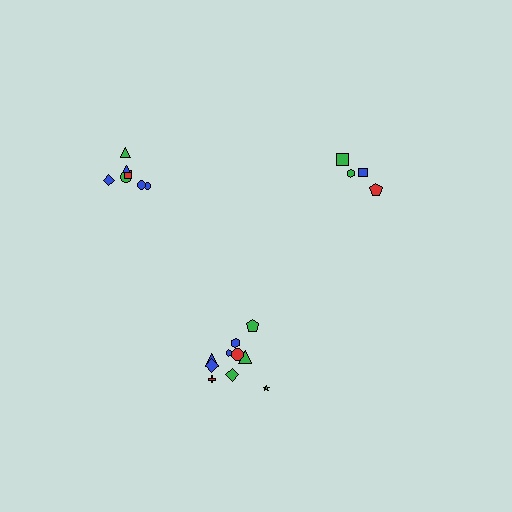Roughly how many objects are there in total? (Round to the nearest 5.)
Roughly 20 objects in total.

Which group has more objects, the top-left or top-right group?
The top-left group.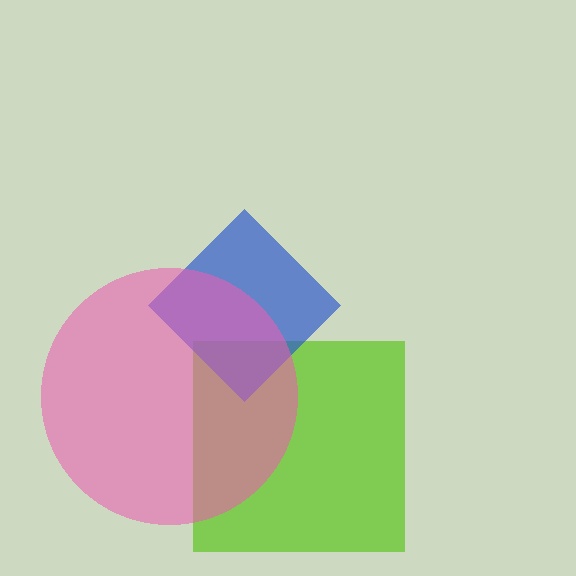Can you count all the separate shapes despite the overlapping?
Yes, there are 3 separate shapes.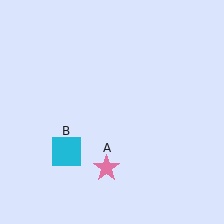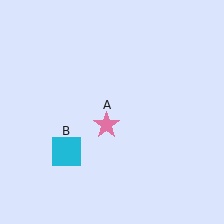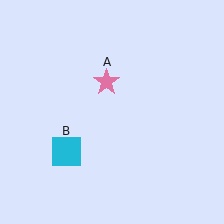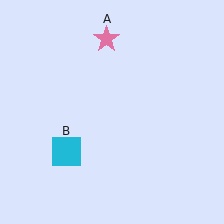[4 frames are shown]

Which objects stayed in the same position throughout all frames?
Cyan square (object B) remained stationary.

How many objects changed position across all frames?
1 object changed position: pink star (object A).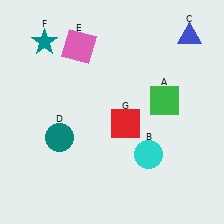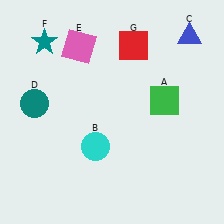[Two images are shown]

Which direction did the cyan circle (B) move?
The cyan circle (B) moved left.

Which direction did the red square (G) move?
The red square (G) moved up.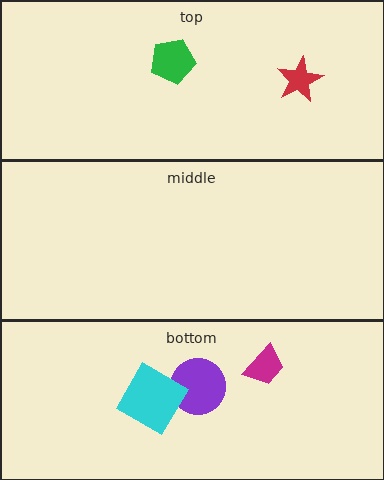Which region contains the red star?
The top region.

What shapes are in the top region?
The green pentagon, the red star.